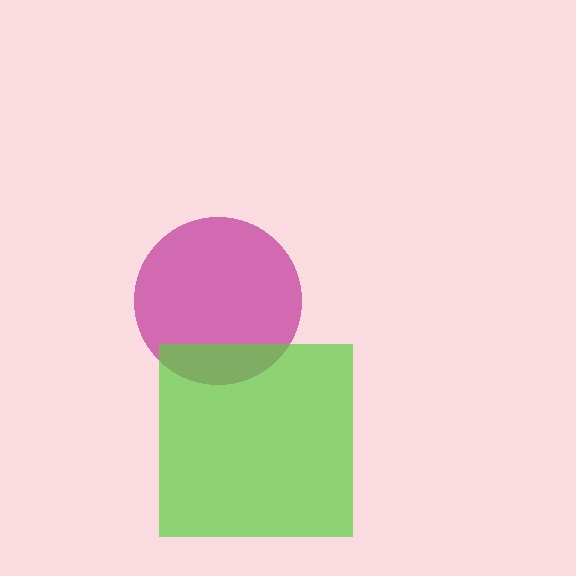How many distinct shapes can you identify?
There are 2 distinct shapes: a magenta circle, a lime square.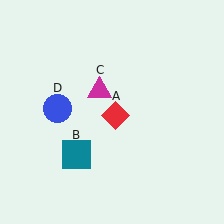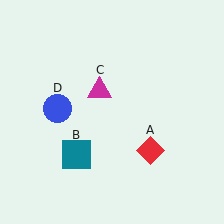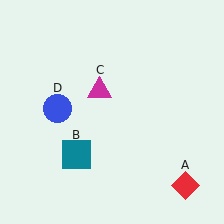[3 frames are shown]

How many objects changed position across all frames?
1 object changed position: red diamond (object A).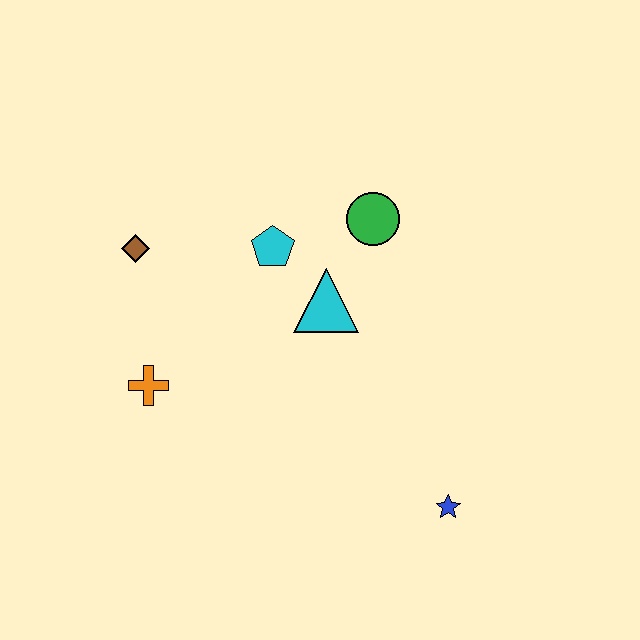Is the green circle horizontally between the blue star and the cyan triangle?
Yes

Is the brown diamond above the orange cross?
Yes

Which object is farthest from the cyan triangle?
The blue star is farthest from the cyan triangle.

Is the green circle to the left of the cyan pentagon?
No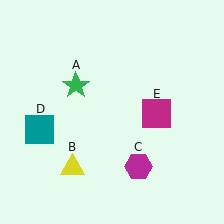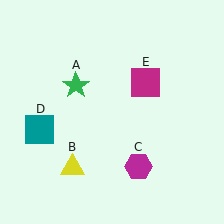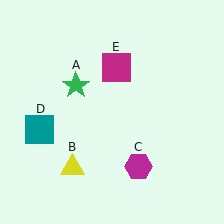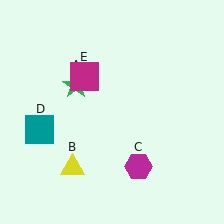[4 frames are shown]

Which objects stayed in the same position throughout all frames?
Green star (object A) and yellow triangle (object B) and magenta hexagon (object C) and teal square (object D) remained stationary.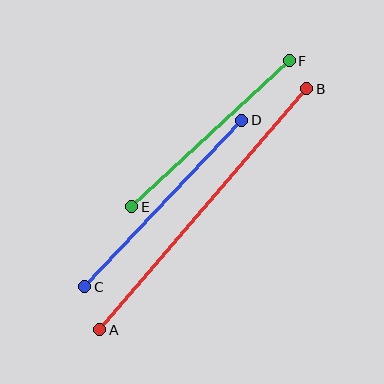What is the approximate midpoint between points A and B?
The midpoint is at approximately (203, 209) pixels.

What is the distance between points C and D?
The distance is approximately 229 pixels.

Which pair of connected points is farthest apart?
Points A and B are farthest apart.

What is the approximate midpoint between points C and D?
The midpoint is at approximately (163, 204) pixels.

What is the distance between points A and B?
The distance is approximately 317 pixels.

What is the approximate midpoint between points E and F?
The midpoint is at approximately (210, 134) pixels.